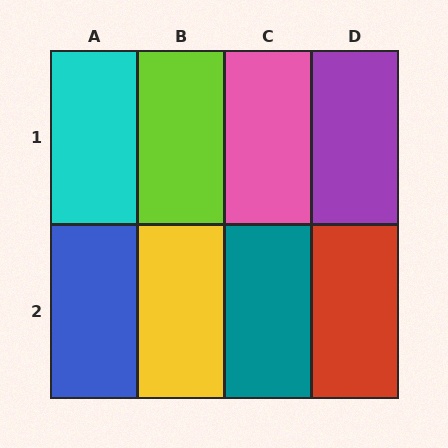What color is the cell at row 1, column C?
Pink.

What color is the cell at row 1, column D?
Purple.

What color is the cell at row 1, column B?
Lime.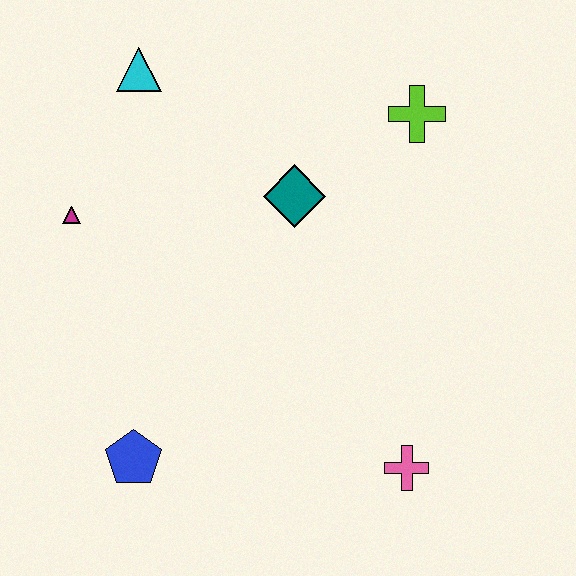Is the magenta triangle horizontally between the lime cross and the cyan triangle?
No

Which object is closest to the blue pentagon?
The magenta triangle is closest to the blue pentagon.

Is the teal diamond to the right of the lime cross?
No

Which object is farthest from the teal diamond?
The blue pentagon is farthest from the teal diamond.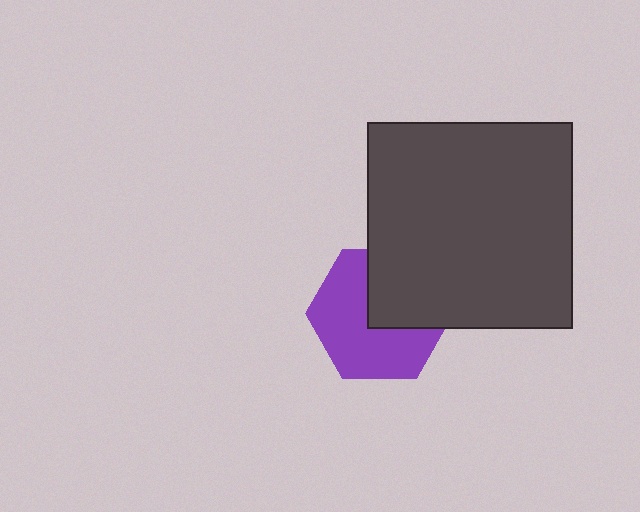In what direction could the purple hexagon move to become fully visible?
The purple hexagon could move toward the lower-left. That would shift it out from behind the dark gray square entirely.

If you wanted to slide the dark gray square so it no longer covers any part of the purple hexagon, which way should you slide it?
Slide it toward the upper-right — that is the most direct way to separate the two shapes.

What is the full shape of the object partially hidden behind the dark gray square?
The partially hidden object is a purple hexagon.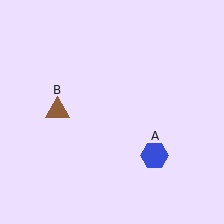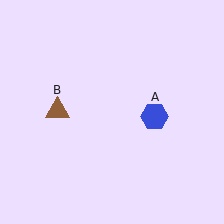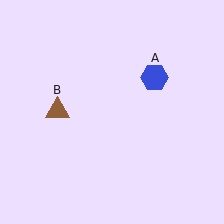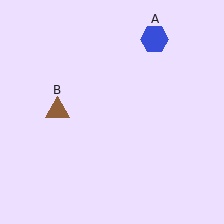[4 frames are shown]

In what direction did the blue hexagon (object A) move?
The blue hexagon (object A) moved up.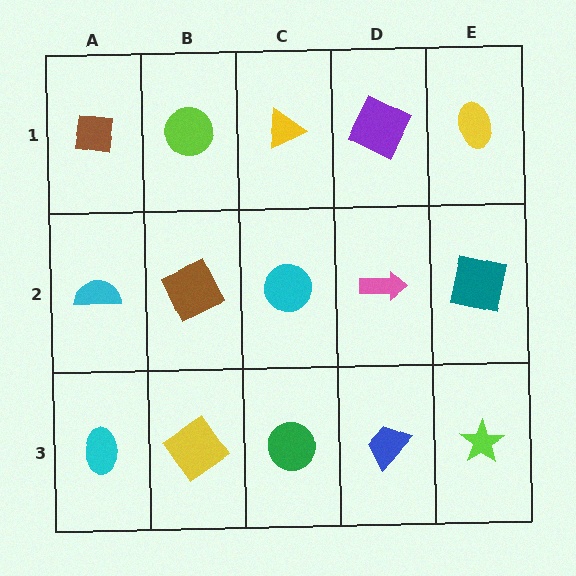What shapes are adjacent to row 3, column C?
A cyan circle (row 2, column C), a yellow diamond (row 3, column B), a blue trapezoid (row 3, column D).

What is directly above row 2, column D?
A purple square.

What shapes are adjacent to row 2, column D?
A purple square (row 1, column D), a blue trapezoid (row 3, column D), a cyan circle (row 2, column C), a teal square (row 2, column E).